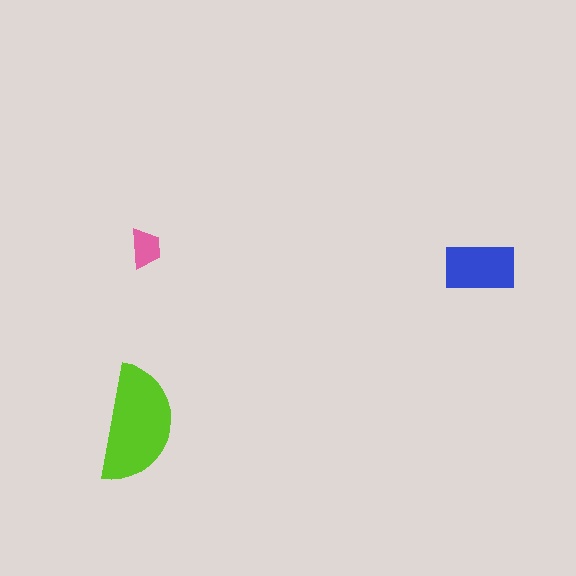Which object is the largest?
The lime semicircle.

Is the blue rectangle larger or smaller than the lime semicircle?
Smaller.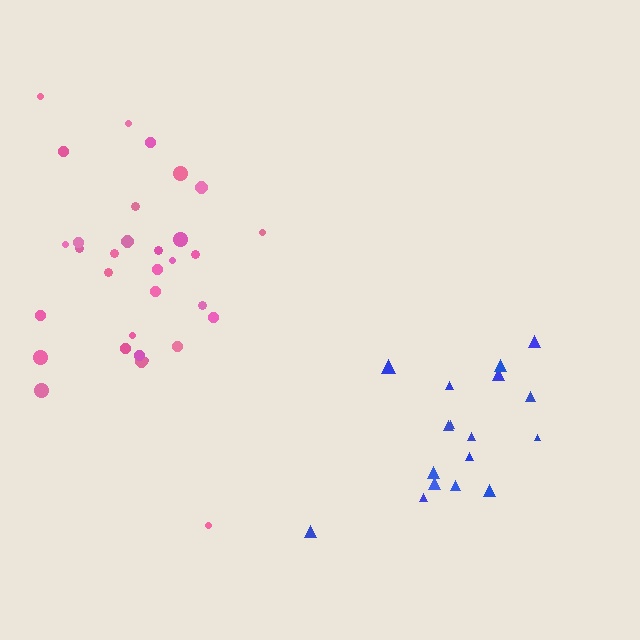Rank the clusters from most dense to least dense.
pink, blue.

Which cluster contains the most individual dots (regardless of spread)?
Pink (32).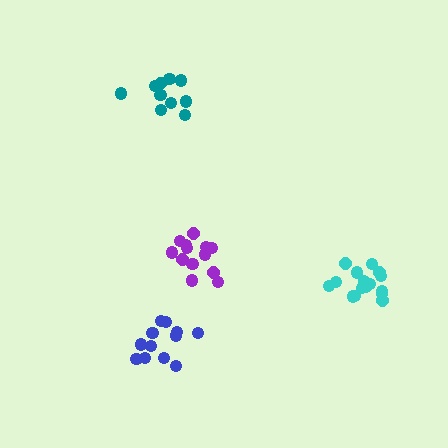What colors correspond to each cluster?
The clusters are colored: teal, purple, blue, cyan.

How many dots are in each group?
Group 1: 10 dots, Group 2: 14 dots, Group 3: 12 dots, Group 4: 16 dots (52 total).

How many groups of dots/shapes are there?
There are 4 groups.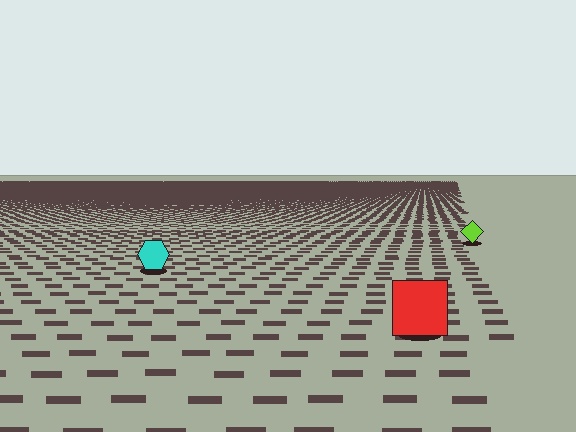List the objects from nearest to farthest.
From nearest to farthest: the red square, the cyan hexagon, the lime diamond.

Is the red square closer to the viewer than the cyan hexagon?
Yes. The red square is closer — you can tell from the texture gradient: the ground texture is coarser near it.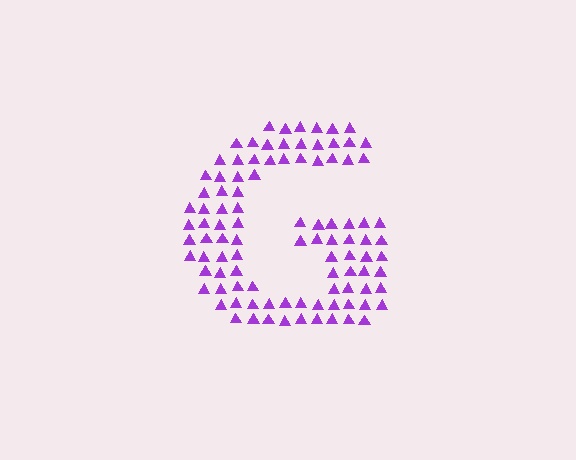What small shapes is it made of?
It is made of small triangles.